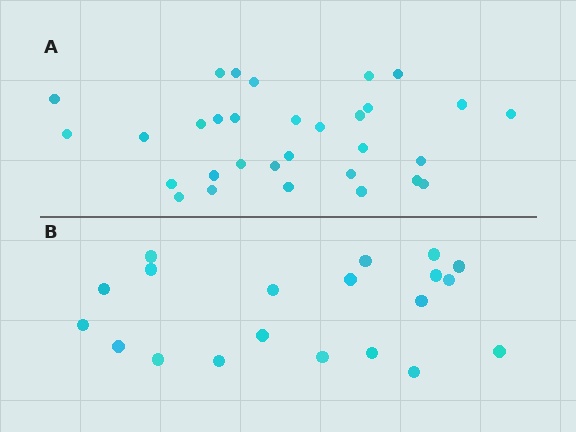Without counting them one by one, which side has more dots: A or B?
Region A (the top region) has more dots.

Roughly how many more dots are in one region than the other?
Region A has roughly 12 or so more dots than region B.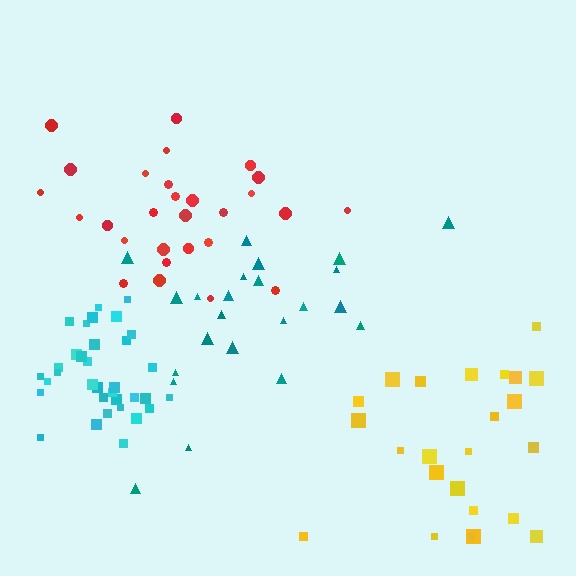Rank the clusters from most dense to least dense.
cyan, red, teal, yellow.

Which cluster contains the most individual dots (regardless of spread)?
Cyan (34).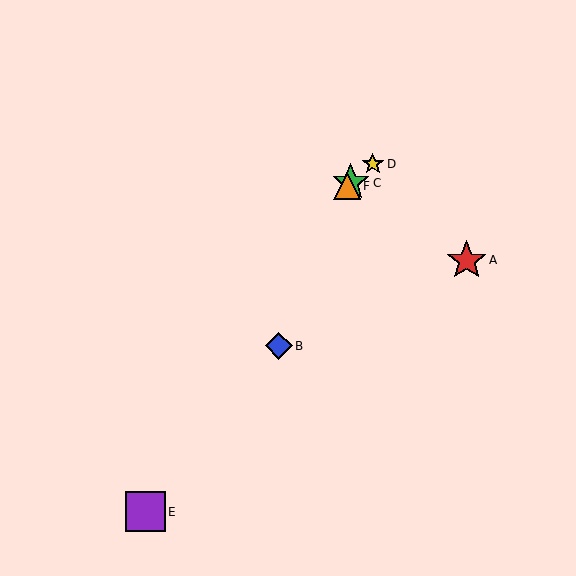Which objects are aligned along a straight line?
Objects C, D, F are aligned along a straight line.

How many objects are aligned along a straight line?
3 objects (C, D, F) are aligned along a straight line.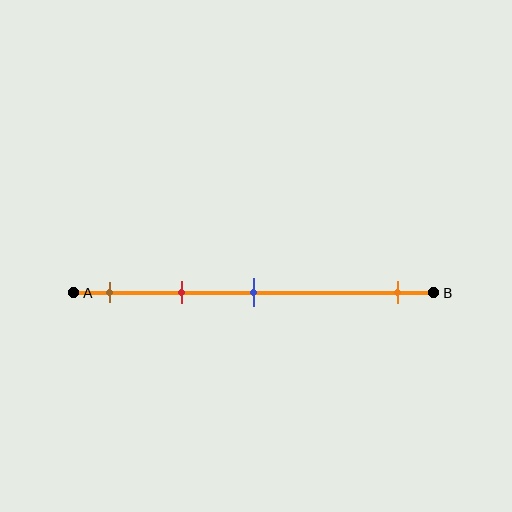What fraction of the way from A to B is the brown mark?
The brown mark is approximately 10% (0.1) of the way from A to B.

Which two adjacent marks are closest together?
The brown and red marks are the closest adjacent pair.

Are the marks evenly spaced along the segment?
No, the marks are not evenly spaced.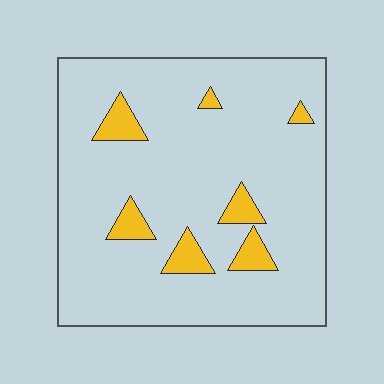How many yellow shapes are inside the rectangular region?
7.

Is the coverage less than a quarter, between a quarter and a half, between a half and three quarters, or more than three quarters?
Less than a quarter.